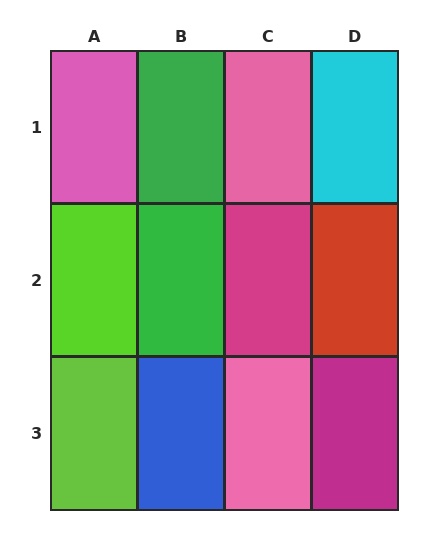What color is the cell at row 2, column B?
Green.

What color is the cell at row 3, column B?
Blue.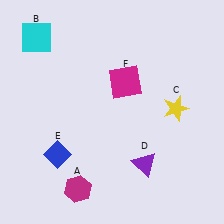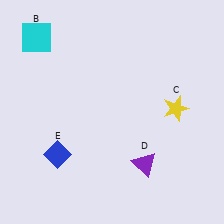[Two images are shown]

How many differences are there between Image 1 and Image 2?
There are 2 differences between the two images.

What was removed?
The magenta square (F), the magenta hexagon (A) were removed in Image 2.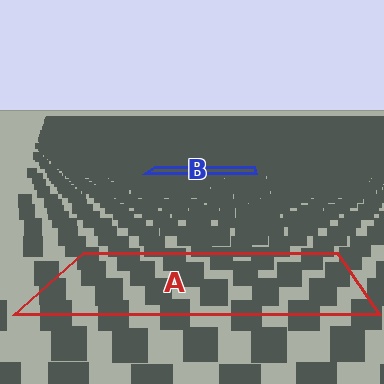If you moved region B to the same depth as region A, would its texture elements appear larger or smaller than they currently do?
They would appear larger. At a closer depth, the same texture elements are projected at a bigger on-screen size.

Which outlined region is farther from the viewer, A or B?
Region B is farther from the viewer — the texture elements inside it appear smaller and more densely packed.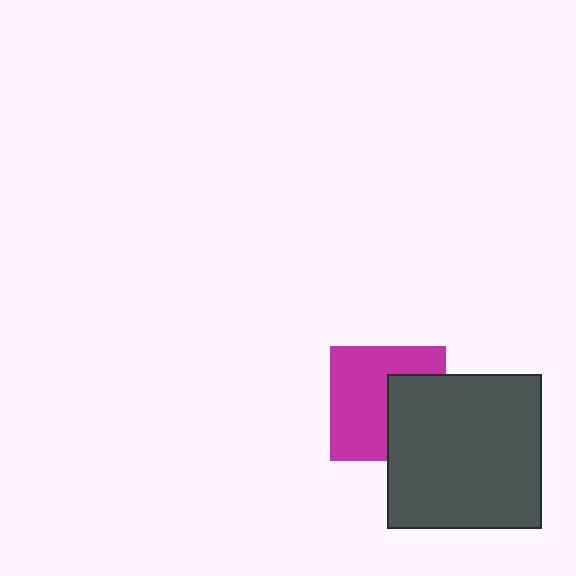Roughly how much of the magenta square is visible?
About half of it is visible (roughly 62%).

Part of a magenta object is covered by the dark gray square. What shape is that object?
It is a square.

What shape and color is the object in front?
The object in front is a dark gray square.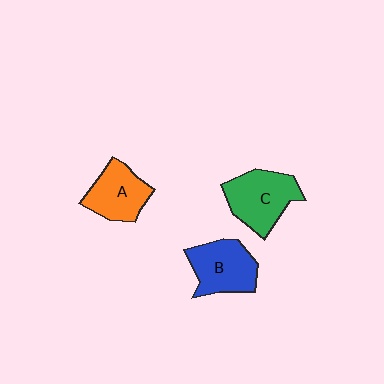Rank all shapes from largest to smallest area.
From largest to smallest: C (green), B (blue), A (orange).